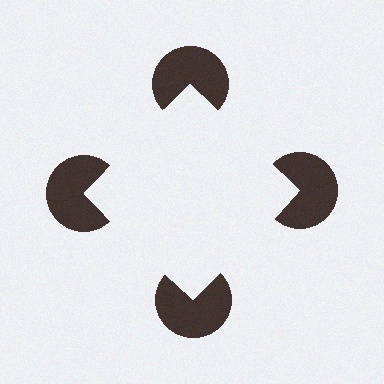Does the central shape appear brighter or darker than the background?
It typically appears slightly brighter than the background, even though no actual brightness change is drawn.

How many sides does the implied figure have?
4 sides.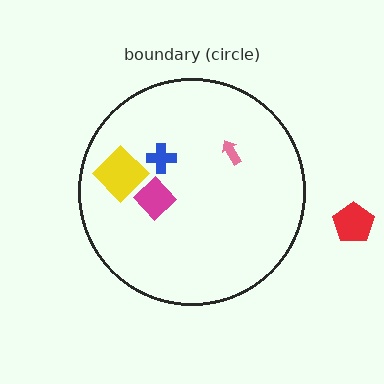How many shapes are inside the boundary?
4 inside, 1 outside.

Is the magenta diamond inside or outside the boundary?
Inside.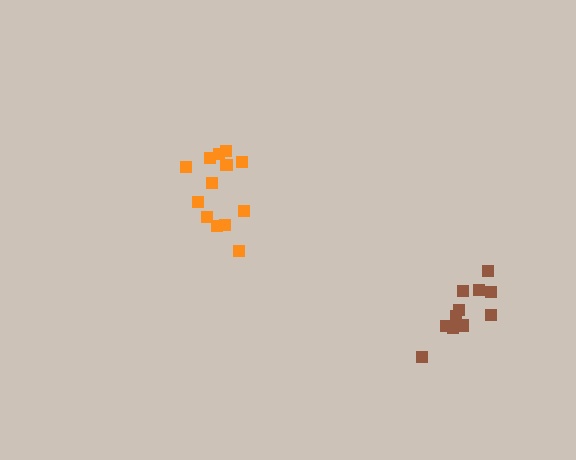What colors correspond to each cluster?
The clusters are colored: brown, orange.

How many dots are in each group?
Group 1: 11 dots, Group 2: 13 dots (24 total).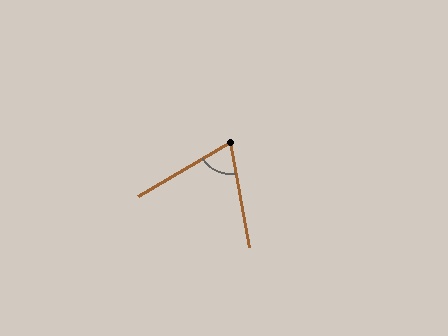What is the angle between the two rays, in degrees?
Approximately 69 degrees.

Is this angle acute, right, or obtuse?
It is acute.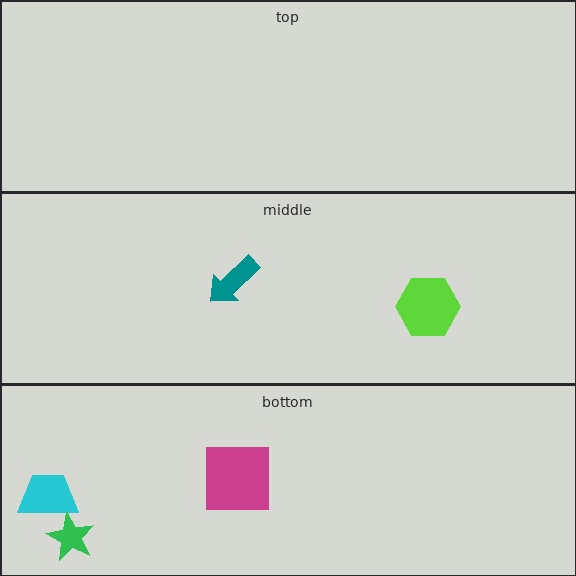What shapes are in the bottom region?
The cyan trapezoid, the green star, the magenta square.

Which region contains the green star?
The bottom region.